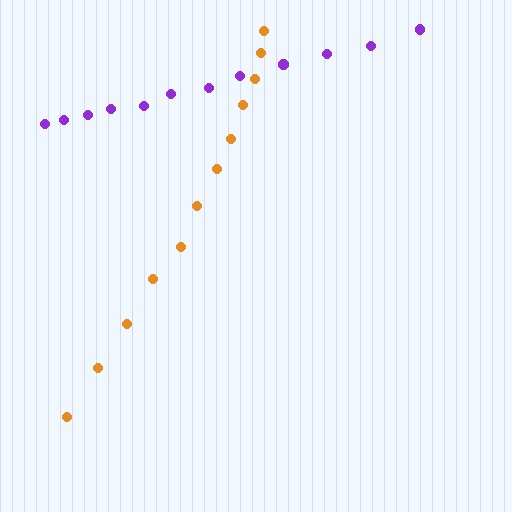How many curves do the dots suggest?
There are 2 distinct paths.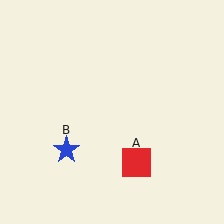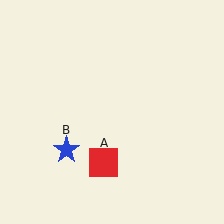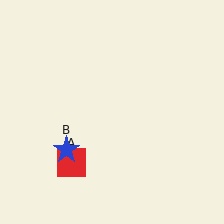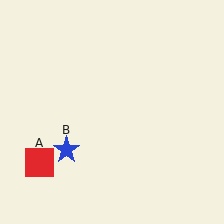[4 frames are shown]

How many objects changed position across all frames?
1 object changed position: red square (object A).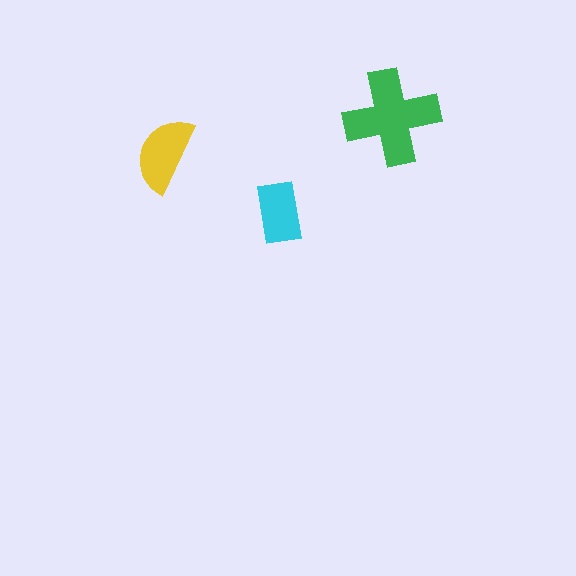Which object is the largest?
The green cross.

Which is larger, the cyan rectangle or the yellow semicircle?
The yellow semicircle.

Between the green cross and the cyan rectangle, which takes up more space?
The green cross.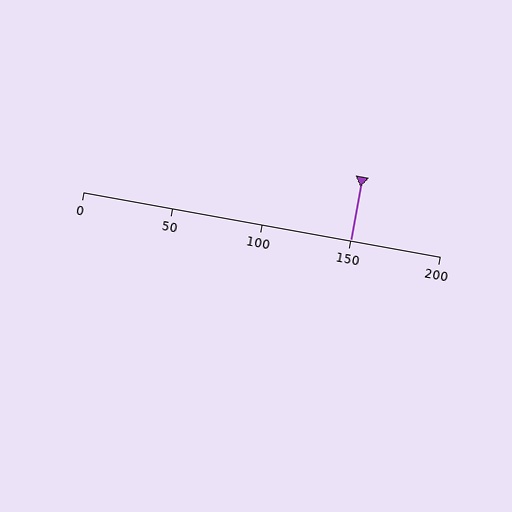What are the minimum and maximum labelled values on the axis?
The axis runs from 0 to 200.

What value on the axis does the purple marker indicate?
The marker indicates approximately 150.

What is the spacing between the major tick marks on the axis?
The major ticks are spaced 50 apart.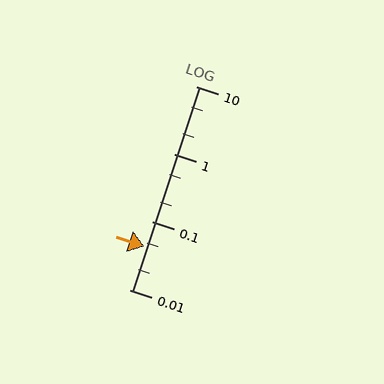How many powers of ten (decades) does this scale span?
The scale spans 3 decades, from 0.01 to 10.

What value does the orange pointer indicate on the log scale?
The pointer indicates approximately 0.043.